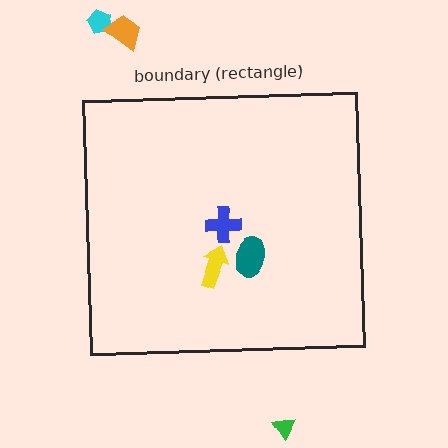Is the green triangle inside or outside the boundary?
Outside.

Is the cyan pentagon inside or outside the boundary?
Outside.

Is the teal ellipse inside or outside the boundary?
Inside.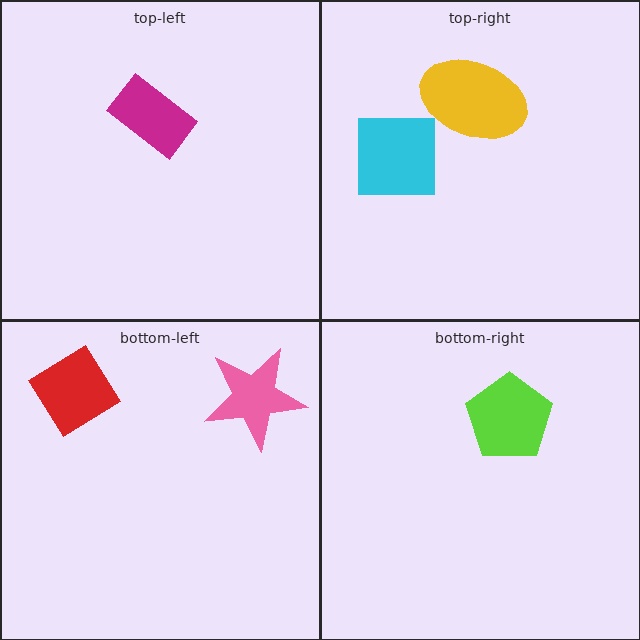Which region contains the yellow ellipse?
The top-right region.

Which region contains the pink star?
The bottom-left region.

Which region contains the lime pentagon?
The bottom-right region.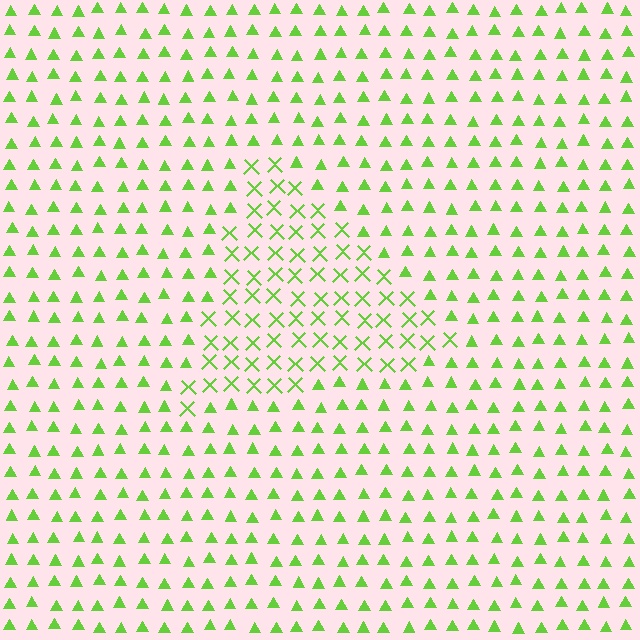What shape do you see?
I see a triangle.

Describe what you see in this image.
The image is filled with small lime elements arranged in a uniform grid. A triangle-shaped region contains X marks, while the surrounding area contains triangles. The boundary is defined purely by the change in element shape.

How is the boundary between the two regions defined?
The boundary is defined by a change in element shape: X marks inside vs. triangles outside. All elements share the same color and spacing.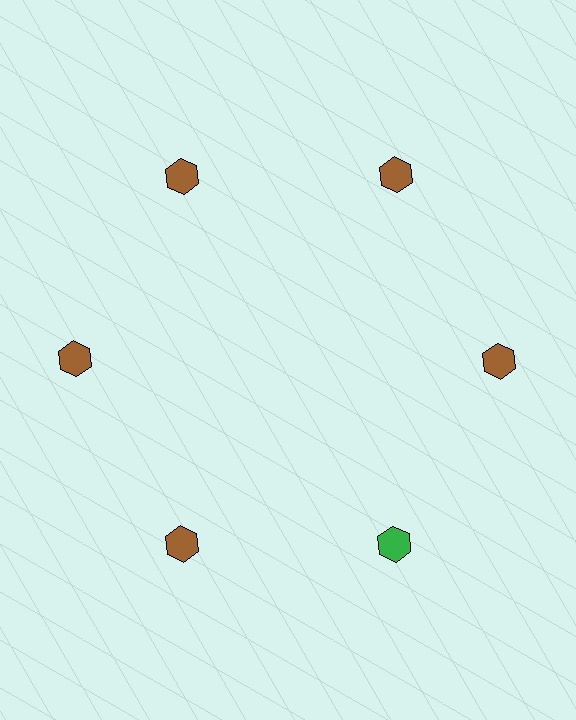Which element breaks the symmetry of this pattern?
The green hexagon at roughly the 5 o'clock position breaks the symmetry. All other shapes are brown hexagons.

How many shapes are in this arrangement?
There are 6 shapes arranged in a ring pattern.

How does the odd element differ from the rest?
It has a different color: green instead of brown.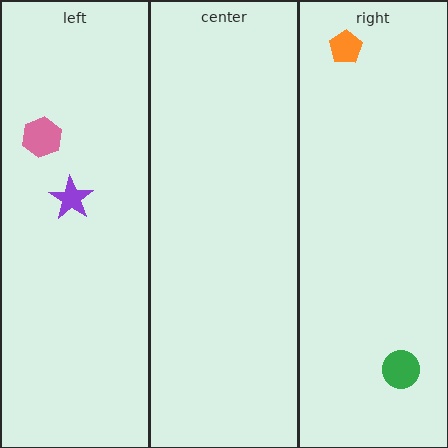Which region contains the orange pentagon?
The right region.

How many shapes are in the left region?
2.